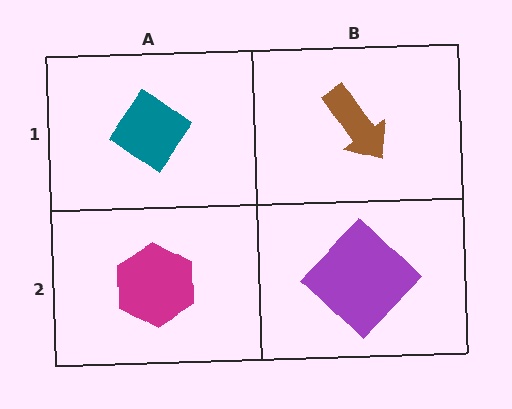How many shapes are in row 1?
2 shapes.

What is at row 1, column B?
A brown arrow.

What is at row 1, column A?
A teal diamond.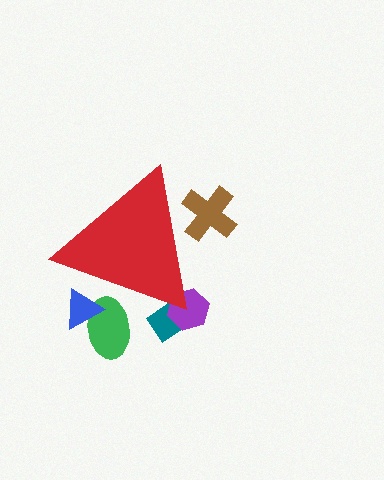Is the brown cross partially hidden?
Yes, the brown cross is partially hidden behind the red triangle.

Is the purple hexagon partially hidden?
Yes, the purple hexagon is partially hidden behind the red triangle.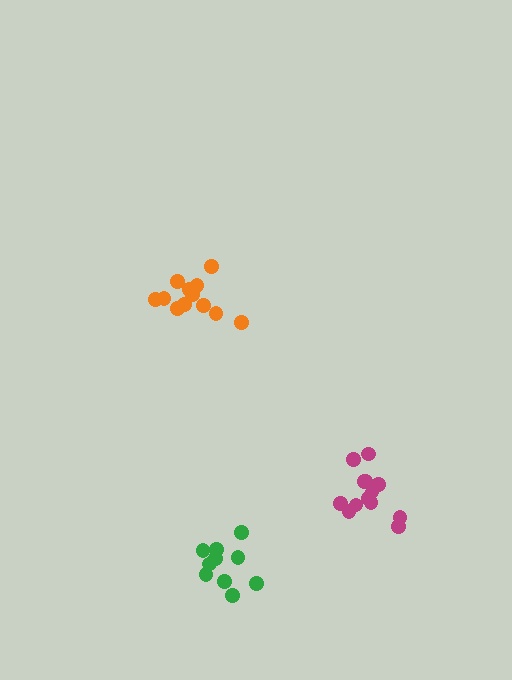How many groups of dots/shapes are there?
There are 3 groups.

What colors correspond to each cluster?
The clusters are colored: green, orange, magenta.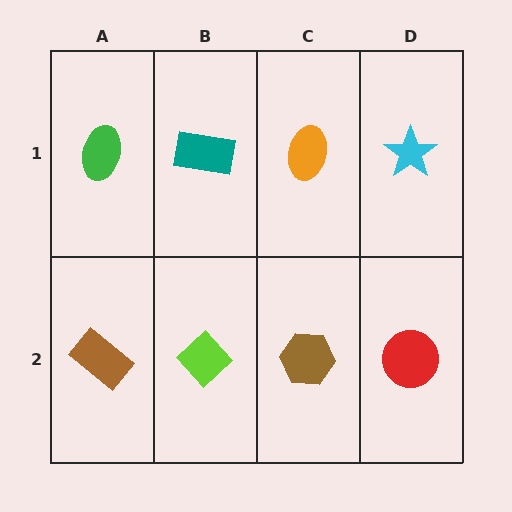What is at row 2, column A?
A brown rectangle.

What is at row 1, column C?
An orange ellipse.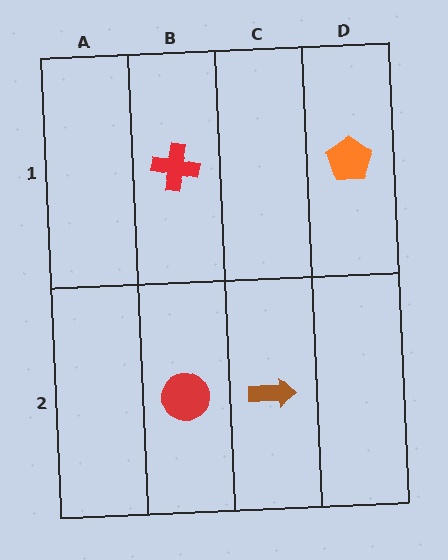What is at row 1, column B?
A red cross.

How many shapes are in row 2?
2 shapes.